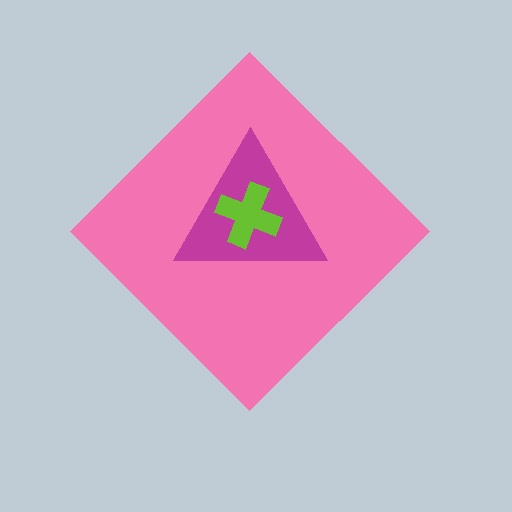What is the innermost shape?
The lime cross.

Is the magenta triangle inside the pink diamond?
Yes.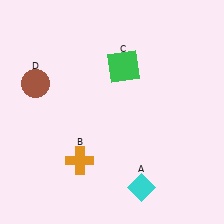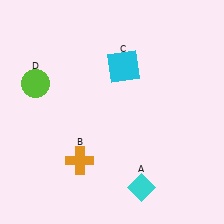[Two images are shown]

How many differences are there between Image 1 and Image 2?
There are 2 differences between the two images.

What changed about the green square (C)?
In Image 1, C is green. In Image 2, it changed to cyan.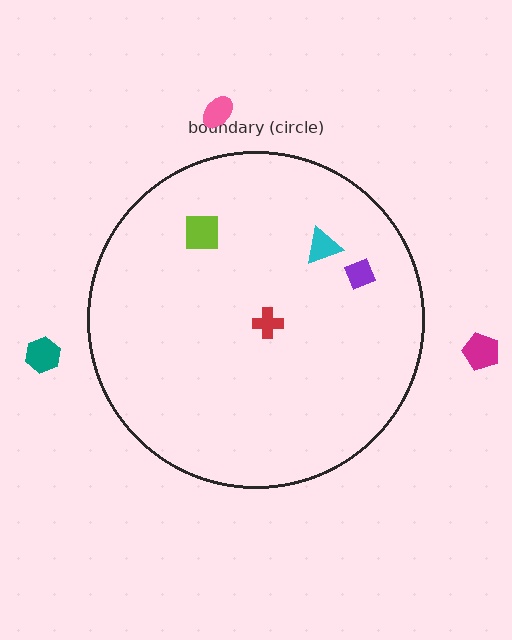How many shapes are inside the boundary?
4 inside, 3 outside.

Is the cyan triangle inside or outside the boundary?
Inside.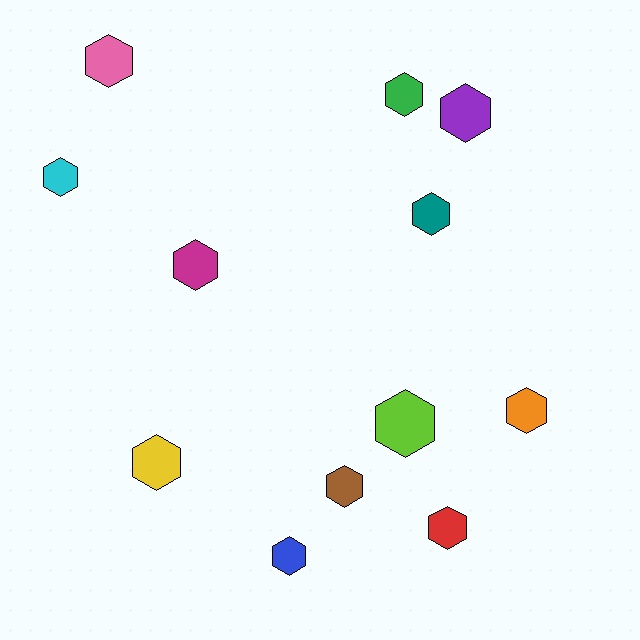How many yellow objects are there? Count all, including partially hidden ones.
There is 1 yellow object.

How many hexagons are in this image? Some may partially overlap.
There are 12 hexagons.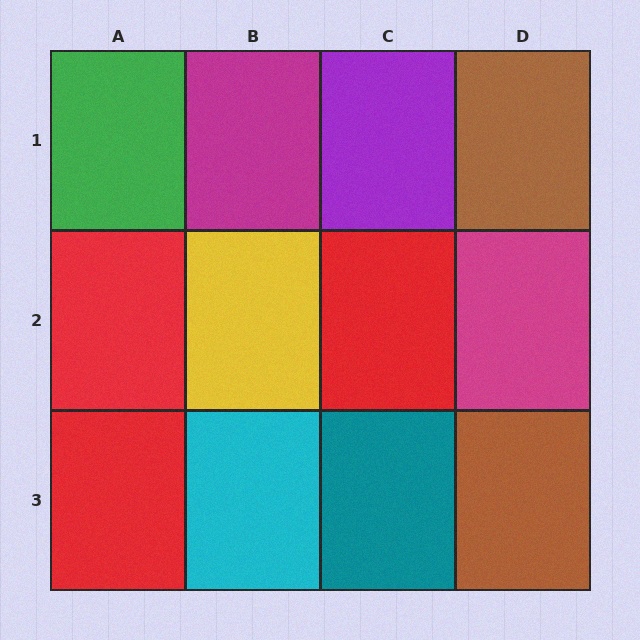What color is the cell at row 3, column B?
Cyan.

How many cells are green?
1 cell is green.